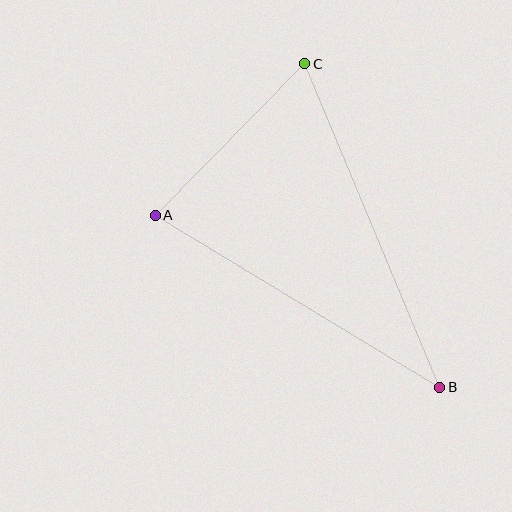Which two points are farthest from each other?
Points B and C are farthest from each other.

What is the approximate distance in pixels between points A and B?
The distance between A and B is approximately 333 pixels.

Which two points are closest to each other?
Points A and C are closest to each other.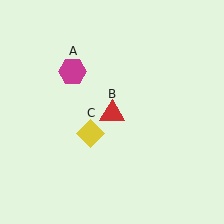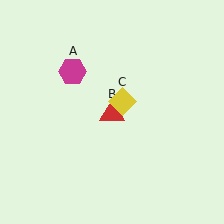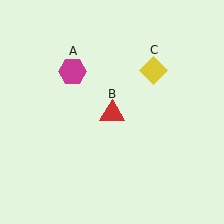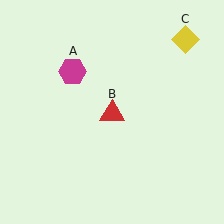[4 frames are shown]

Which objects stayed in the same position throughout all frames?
Magenta hexagon (object A) and red triangle (object B) remained stationary.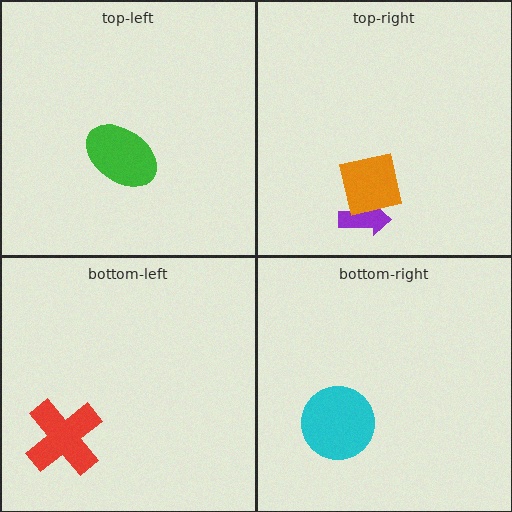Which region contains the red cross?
The bottom-left region.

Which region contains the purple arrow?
The top-right region.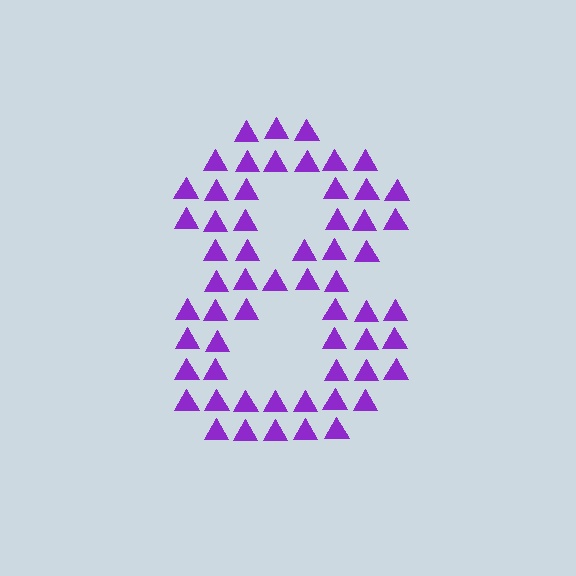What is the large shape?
The large shape is the digit 8.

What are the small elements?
The small elements are triangles.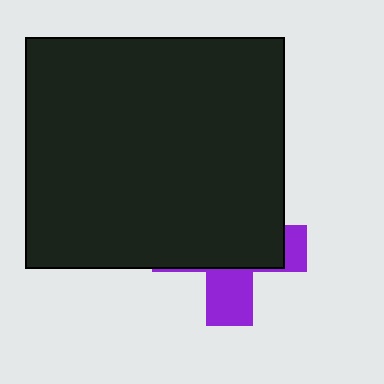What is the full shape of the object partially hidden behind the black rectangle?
The partially hidden object is a purple cross.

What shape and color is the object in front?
The object in front is a black rectangle.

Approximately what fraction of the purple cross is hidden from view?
Roughly 69% of the purple cross is hidden behind the black rectangle.